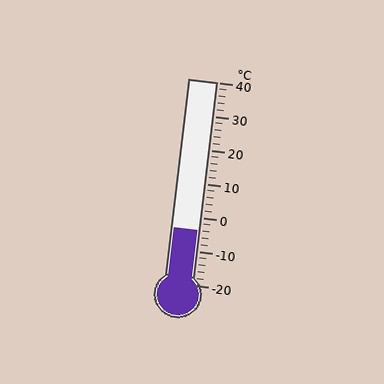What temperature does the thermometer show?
The thermometer shows approximately -4°C.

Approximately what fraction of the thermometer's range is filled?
The thermometer is filled to approximately 25% of its range.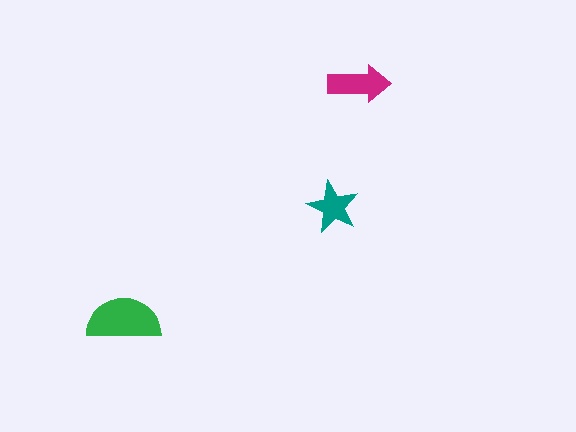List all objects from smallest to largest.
The teal star, the magenta arrow, the green semicircle.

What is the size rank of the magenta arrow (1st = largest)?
2nd.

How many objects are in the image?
There are 3 objects in the image.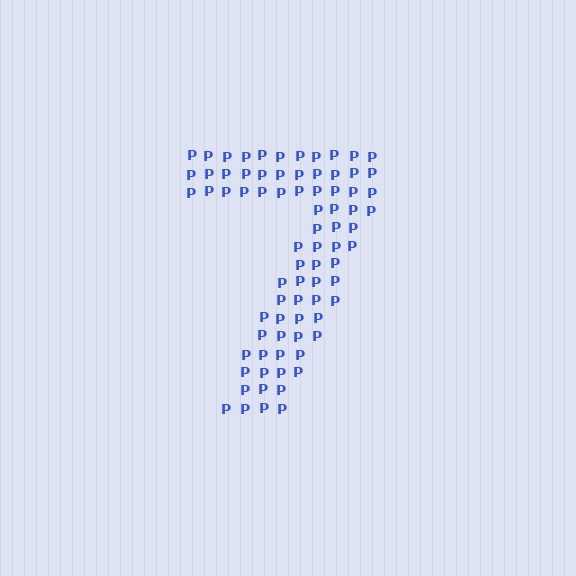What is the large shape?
The large shape is the digit 7.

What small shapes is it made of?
It is made of small letter P's.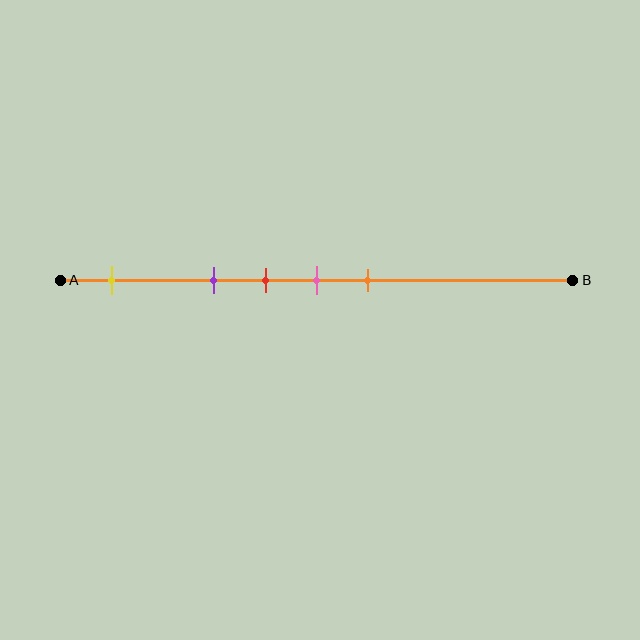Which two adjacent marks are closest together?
The red and pink marks are the closest adjacent pair.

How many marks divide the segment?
There are 5 marks dividing the segment.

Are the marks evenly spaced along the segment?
No, the marks are not evenly spaced.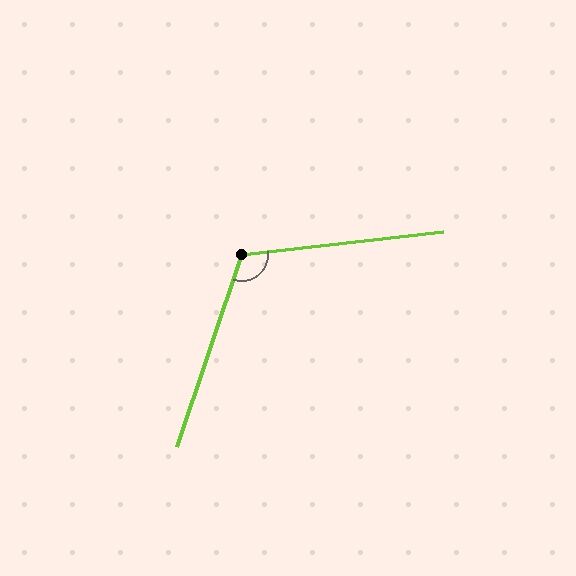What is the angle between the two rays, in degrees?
Approximately 115 degrees.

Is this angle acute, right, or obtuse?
It is obtuse.